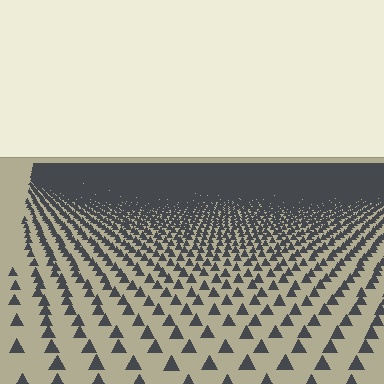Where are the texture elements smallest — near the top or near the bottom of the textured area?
Near the top.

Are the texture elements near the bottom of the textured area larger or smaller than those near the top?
Larger. Near the bottom, elements are closer to the viewer and appear at a bigger on-screen size.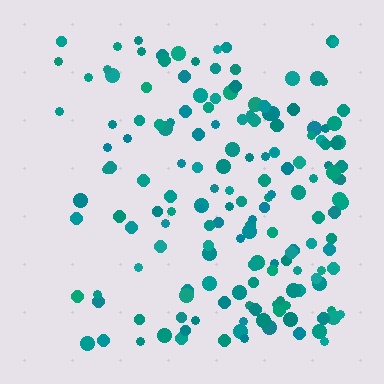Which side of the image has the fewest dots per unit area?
The left.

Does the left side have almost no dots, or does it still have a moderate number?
Still a moderate number, just noticeably fewer than the right.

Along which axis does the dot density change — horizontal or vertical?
Horizontal.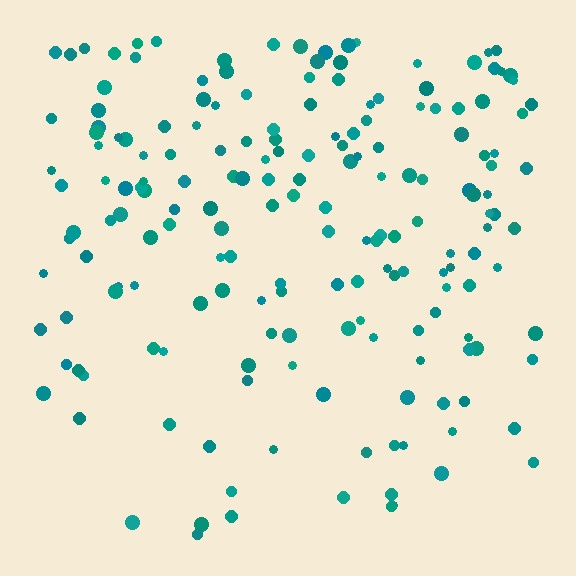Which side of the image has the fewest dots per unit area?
The bottom.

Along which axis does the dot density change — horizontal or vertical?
Vertical.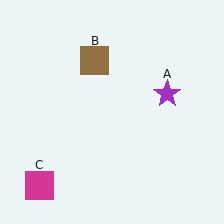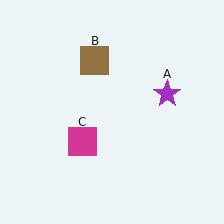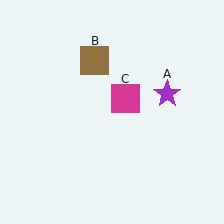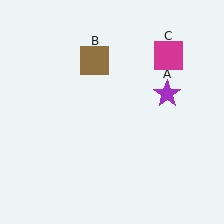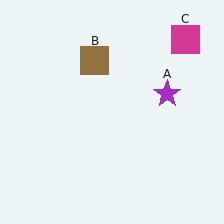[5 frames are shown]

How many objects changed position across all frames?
1 object changed position: magenta square (object C).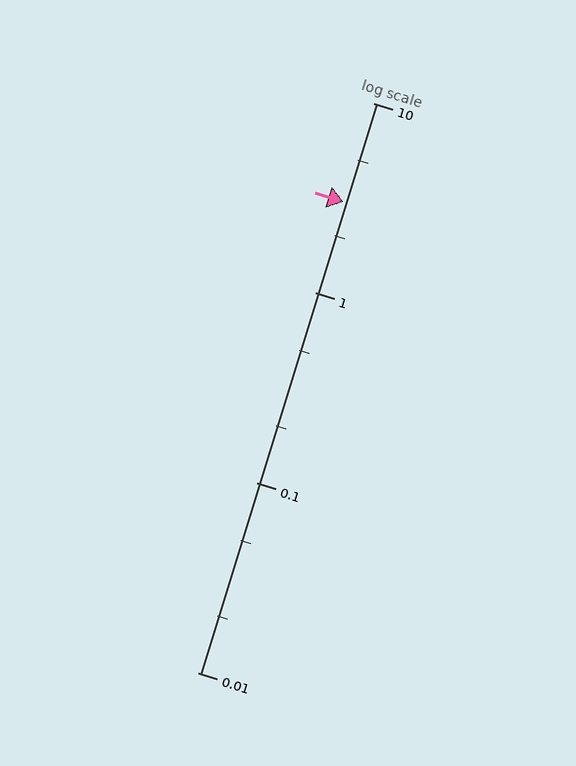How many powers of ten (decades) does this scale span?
The scale spans 3 decades, from 0.01 to 10.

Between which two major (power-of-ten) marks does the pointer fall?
The pointer is between 1 and 10.